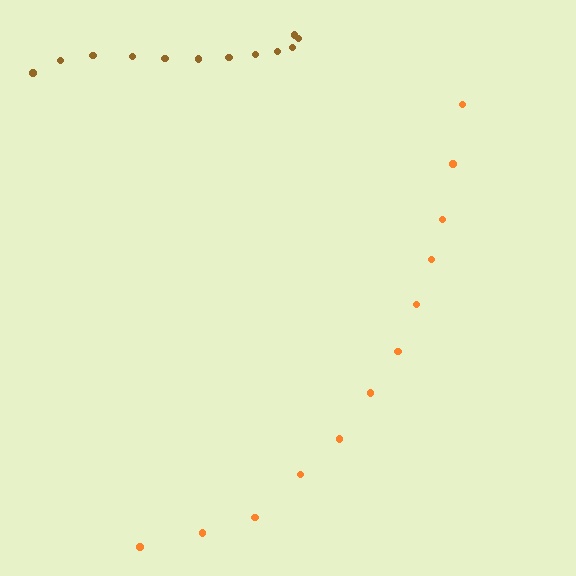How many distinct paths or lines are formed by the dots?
There are 2 distinct paths.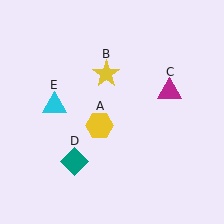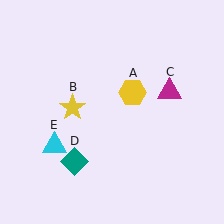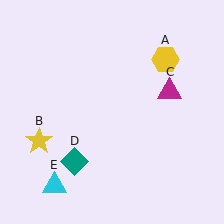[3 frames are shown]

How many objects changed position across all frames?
3 objects changed position: yellow hexagon (object A), yellow star (object B), cyan triangle (object E).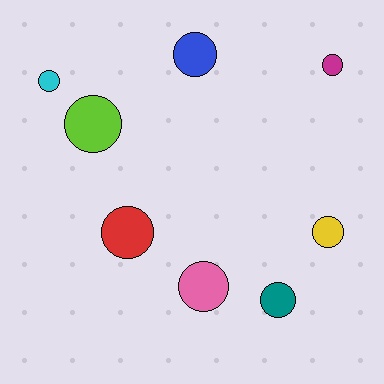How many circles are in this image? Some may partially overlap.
There are 8 circles.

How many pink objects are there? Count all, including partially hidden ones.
There is 1 pink object.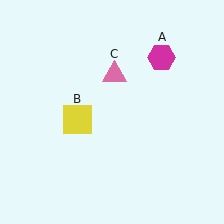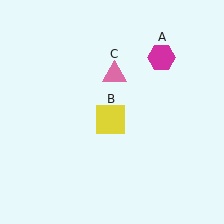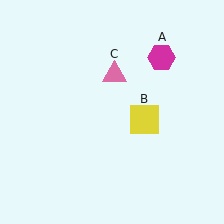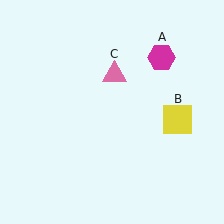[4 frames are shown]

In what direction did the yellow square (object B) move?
The yellow square (object B) moved right.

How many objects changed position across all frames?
1 object changed position: yellow square (object B).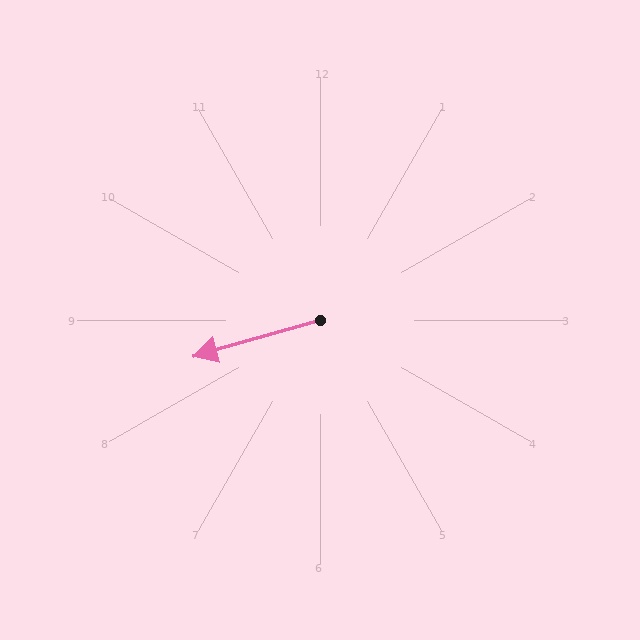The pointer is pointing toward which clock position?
Roughly 8 o'clock.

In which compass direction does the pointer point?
West.